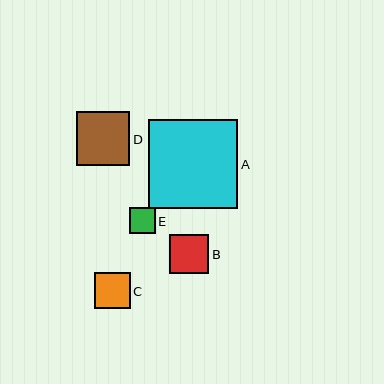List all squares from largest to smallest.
From largest to smallest: A, D, B, C, E.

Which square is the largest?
Square A is the largest with a size of approximately 89 pixels.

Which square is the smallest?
Square E is the smallest with a size of approximately 25 pixels.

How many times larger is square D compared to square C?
Square D is approximately 1.5 times the size of square C.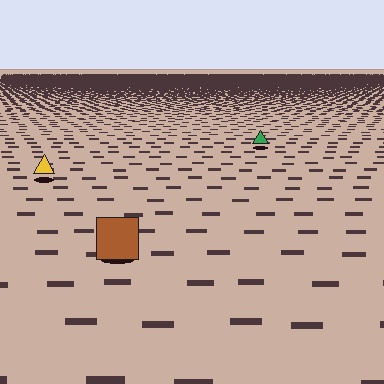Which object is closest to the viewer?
The brown square is closest. The texture marks near it are larger and more spread out.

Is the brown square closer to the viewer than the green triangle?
Yes. The brown square is closer — you can tell from the texture gradient: the ground texture is coarser near it.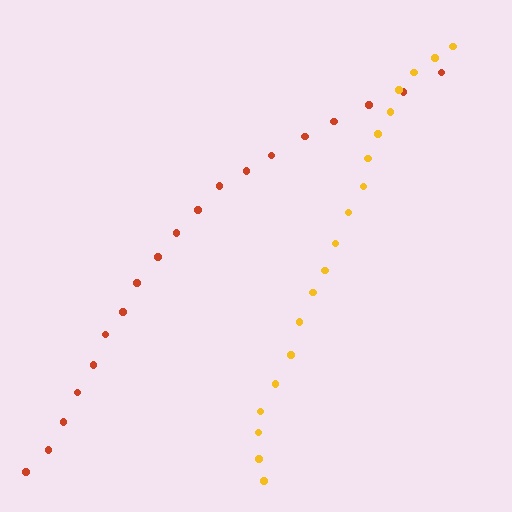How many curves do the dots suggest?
There are 2 distinct paths.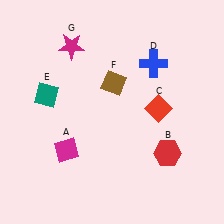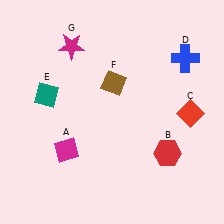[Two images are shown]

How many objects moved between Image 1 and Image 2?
2 objects moved between the two images.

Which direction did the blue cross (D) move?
The blue cross (D) moved right.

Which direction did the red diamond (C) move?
The red diamond (C) moved right.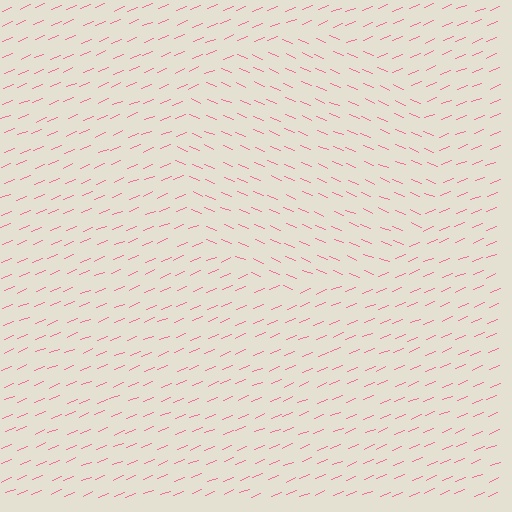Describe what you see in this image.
The image is filled with small pink line segments. A circle region in the image has lines oriented differently from the surrounding lines, creating a visible texture boundary.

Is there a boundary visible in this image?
Yes, there is a texture boundary formed by a change in line orientation.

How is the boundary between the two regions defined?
The boundary is defined purely by a change in line orientation (approximately 45 degrees difference). All lines are the same color and thickness.